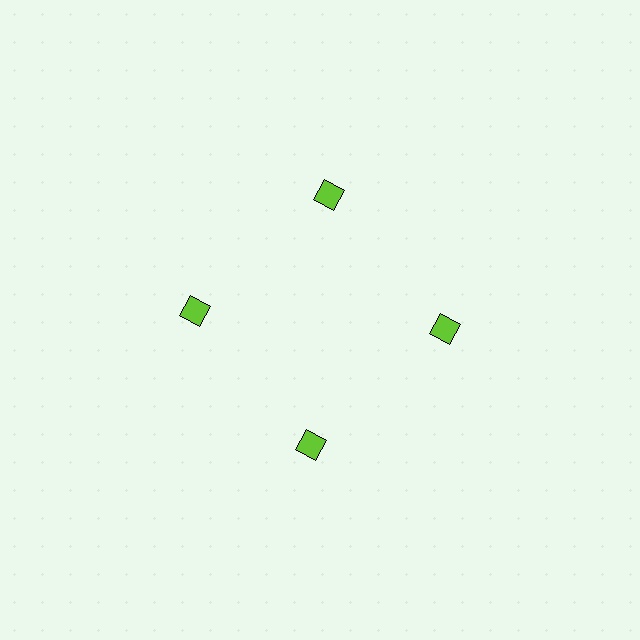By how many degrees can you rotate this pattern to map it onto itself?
The pattern maps onto itself every 90 degrees of rotation.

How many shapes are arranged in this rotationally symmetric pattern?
There are 4 shapes, arranged in 4 groups of 1.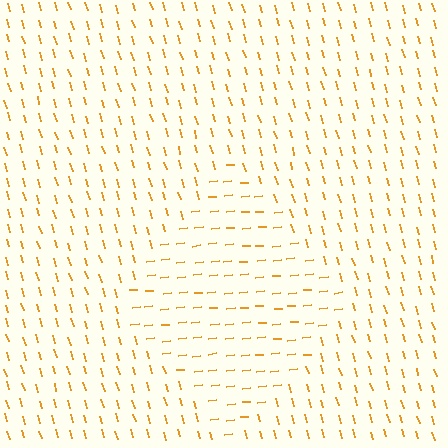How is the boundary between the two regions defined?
The boundary is defined purely by a change in line orientation (approximately 79 degrees difference). All lines are the same color and thickness.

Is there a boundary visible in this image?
Yes, there is a texture boundary formed by a change in line orientation.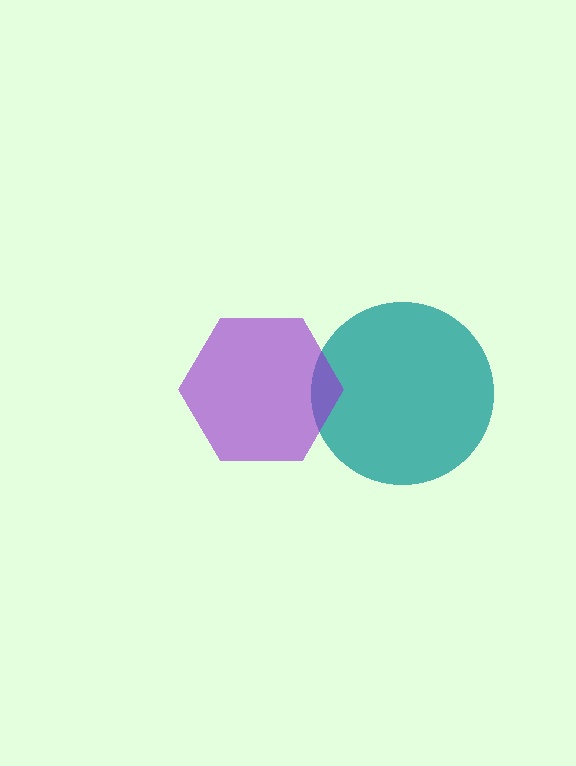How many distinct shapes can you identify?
There are 2 distinct shapes: a teal circle, a purple hexagon.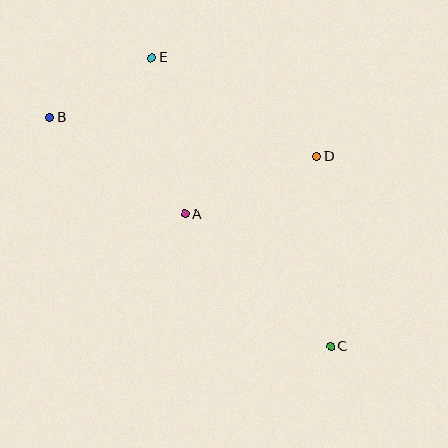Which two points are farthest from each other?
Points B and C are farthest from each other.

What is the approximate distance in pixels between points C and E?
The distance between C and E is approximately 340 pixels.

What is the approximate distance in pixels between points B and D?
The distance between B and D is approximately 270 pixels.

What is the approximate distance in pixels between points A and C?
The distance between A and C is approximately 197 pixels.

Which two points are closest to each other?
Points B and E are closest to each other.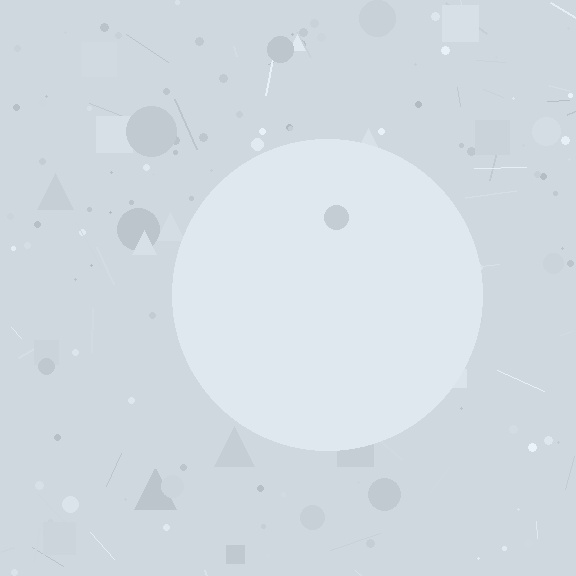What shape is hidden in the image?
A circle is hidden in the image.